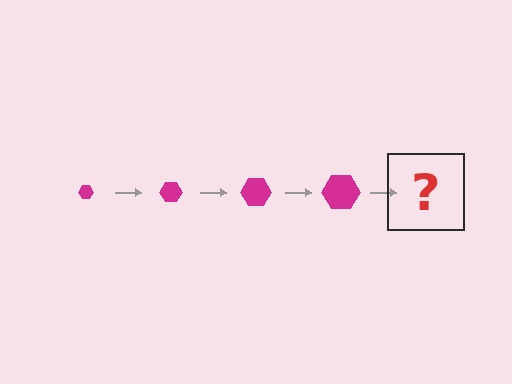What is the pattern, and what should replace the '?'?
The pattern is that the hexagon gets progressively larger each step. The '?' should be a magenta hexagon, larger than the previous one.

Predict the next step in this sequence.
The next step is a magenta hexagon, larger than the previous one.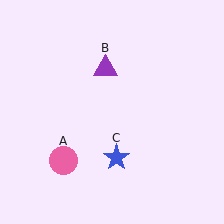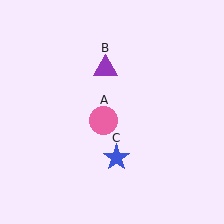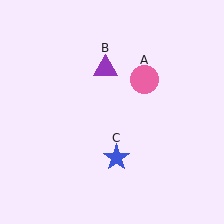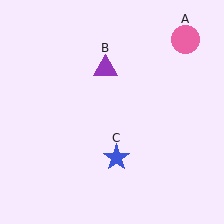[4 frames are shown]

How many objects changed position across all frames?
1 object changed position: pink circle (object A).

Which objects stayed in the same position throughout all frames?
Purple triangle (object B) and blue star (object C) remained stationary.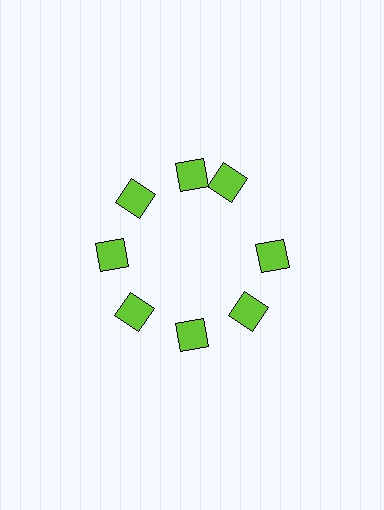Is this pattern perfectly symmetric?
No. The 8 lime diamonds are arranged in a ring, but one element near the 2 o'clock position is rotated out of alignment along the ring, breaking the 8-fold rotational symmetry.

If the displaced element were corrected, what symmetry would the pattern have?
It would have 8-fold rotational symmetry — the pattern would map onto itself every 45 degrees.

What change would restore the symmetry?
The symmetry would be restored by rotating it back into even spacing with its neighbors so that all 8 diamonds sit at equal angles and equal distance from the center.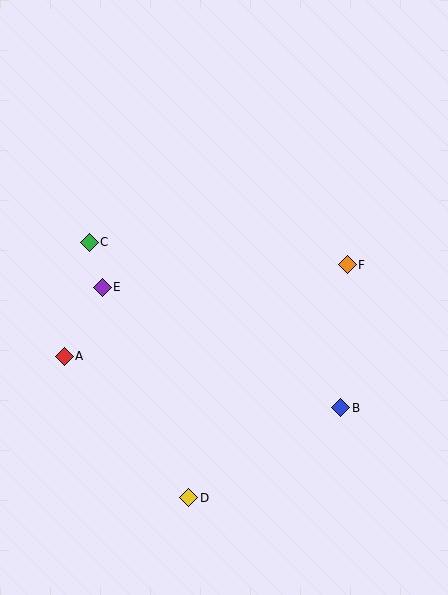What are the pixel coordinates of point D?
Point D is at (189, 498).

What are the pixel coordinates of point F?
Point F is at (347, 265).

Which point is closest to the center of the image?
Point E at (102, 287) is closest to the center.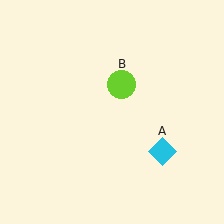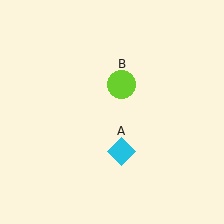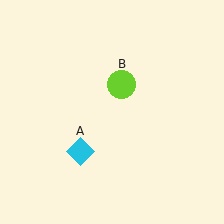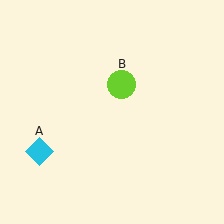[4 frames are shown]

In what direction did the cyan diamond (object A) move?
The cyan diamond (object A) moved left.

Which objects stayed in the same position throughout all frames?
Lime circle (object B) remained stationary.